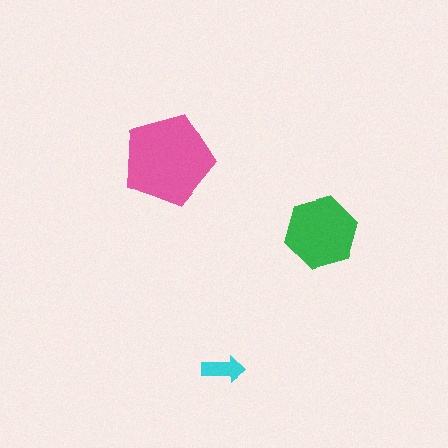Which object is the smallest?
The cyan arrow.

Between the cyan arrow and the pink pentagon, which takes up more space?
The pink pentagon.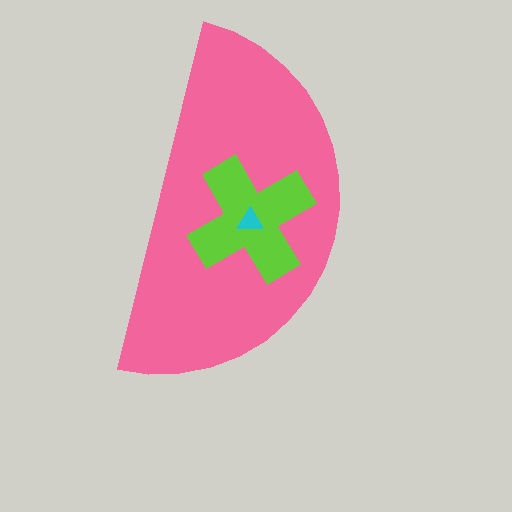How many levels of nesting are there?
3.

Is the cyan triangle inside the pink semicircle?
Yes.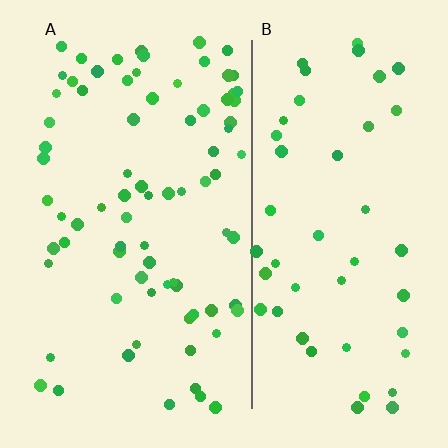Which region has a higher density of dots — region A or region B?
A (the left).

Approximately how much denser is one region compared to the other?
Approximately 1.6× — region A over region B.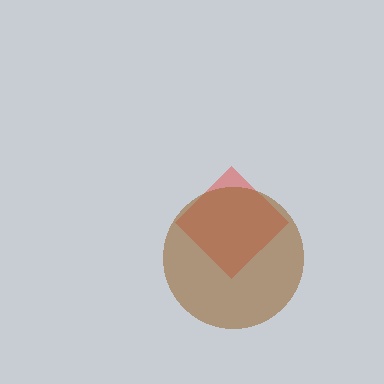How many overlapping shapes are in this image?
There are 2 overlapping shapes in the image.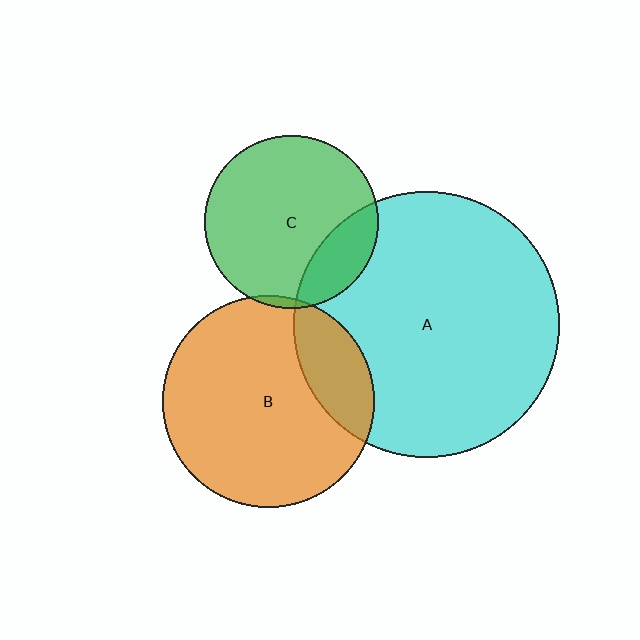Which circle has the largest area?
Circle A (cyan).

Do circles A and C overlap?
Yes.